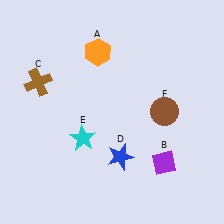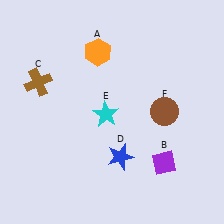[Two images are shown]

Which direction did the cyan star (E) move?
The cyan star (E) moved up.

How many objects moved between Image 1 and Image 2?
1 object moved between the two images.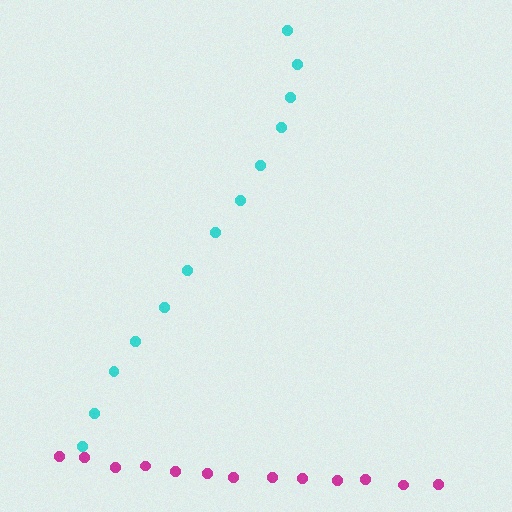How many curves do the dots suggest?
There are 2 distinct paths.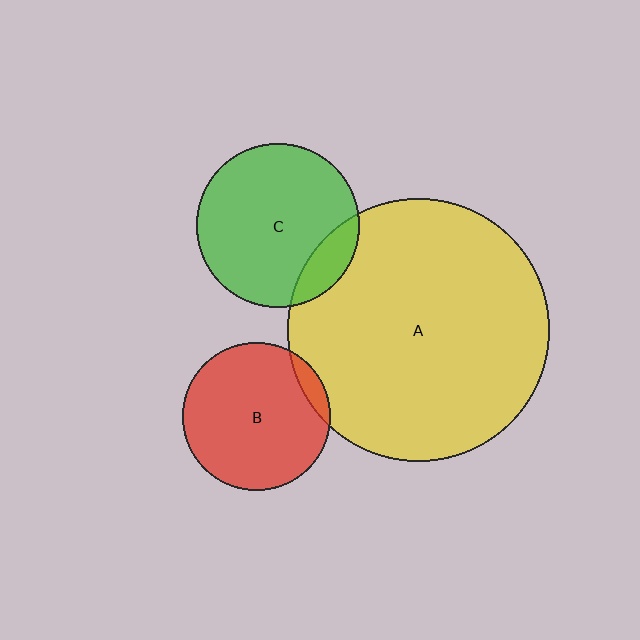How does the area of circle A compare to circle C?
Approximately 2.6 times.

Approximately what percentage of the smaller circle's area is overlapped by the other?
Approximately 10%.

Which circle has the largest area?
Circle A (yellow).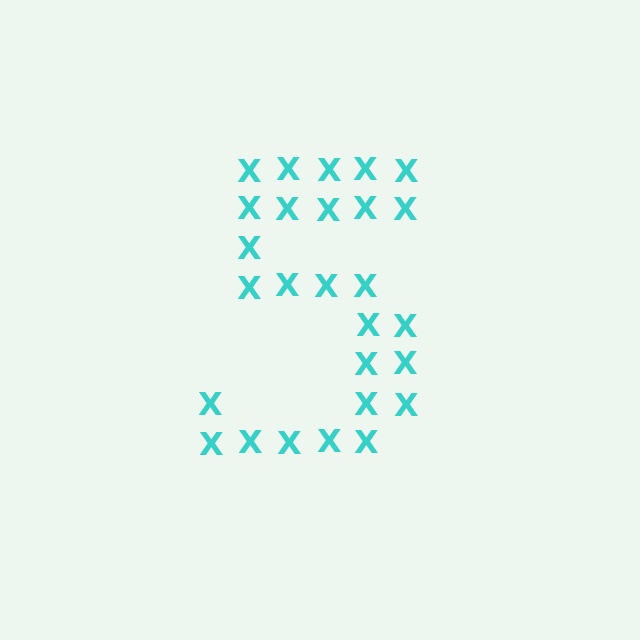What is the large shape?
The large shape is the digit 5.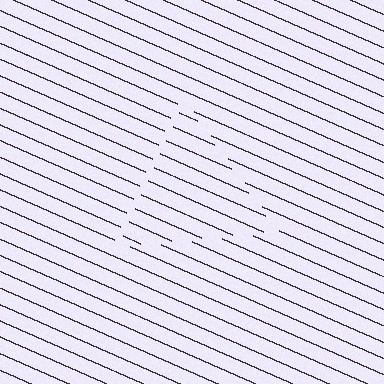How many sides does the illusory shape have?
3 sides — the line-ends trace a triangle.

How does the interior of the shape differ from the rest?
The interior of the shape contains the same grating, shifted by half a period — the contour is defined by the phase discontinuity where line-ends from the inner and outer gratings abut.